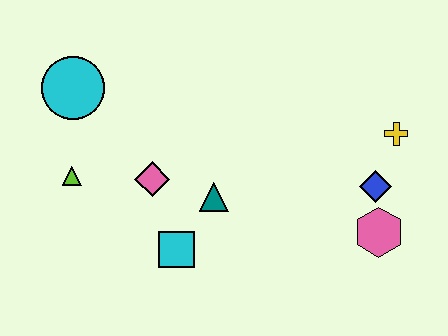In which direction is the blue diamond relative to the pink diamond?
The blue diamond is to the right of the pink diamond.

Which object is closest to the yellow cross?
The blue diamond is closest to the yellow cross.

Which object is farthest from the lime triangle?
The yellow cross is farthest from the lime triangle.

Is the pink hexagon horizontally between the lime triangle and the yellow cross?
Yes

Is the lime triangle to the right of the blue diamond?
No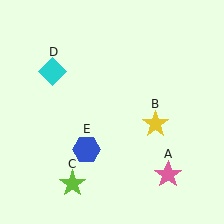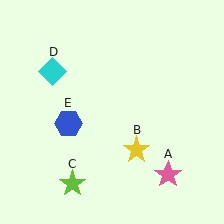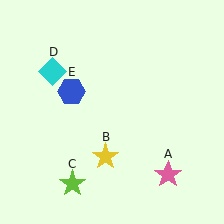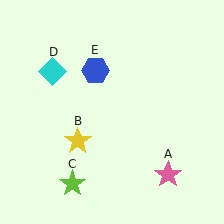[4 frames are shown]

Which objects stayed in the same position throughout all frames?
Pink star (object A) and lime star (object C) and cyan diamond (object D) remained stationary.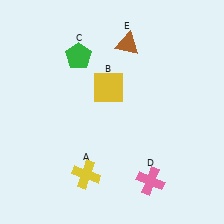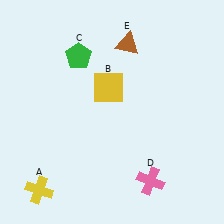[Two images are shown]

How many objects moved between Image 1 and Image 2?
1 object moved between the two images.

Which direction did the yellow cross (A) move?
The yellow cross (A) moved left.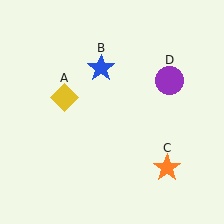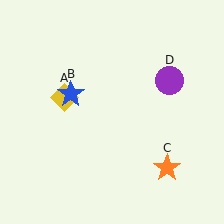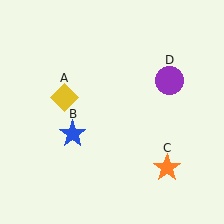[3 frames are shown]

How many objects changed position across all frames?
1 object changed position: blue star (object B).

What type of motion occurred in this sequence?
The blue star (object B) rotated counterclockwise around the center of the scene.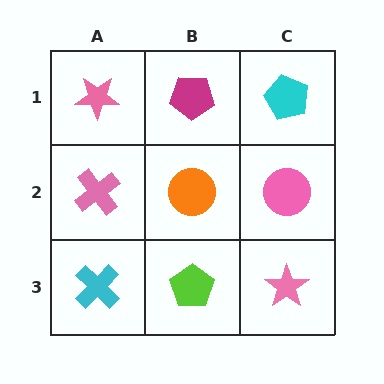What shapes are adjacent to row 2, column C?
A cyan pentagon (row 1, column C), a pink star (row 3, column C), an orange circle (row 2, column B).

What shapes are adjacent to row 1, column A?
A pink cross (row 2, column A), a magenta pentagon (row 1, column B).